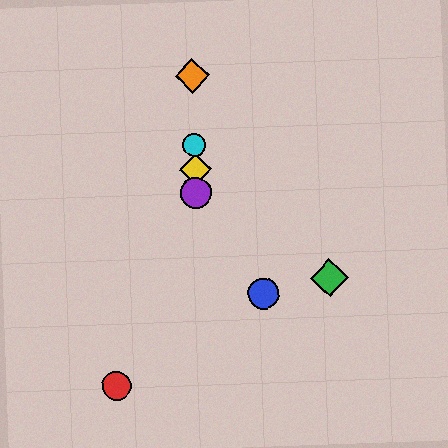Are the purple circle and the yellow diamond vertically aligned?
Yes, both are at x≈196.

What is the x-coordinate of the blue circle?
The blue circle is at x≈263.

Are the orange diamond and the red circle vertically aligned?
No, the orange diamond is at x≈192 and the red circle is at x≈116.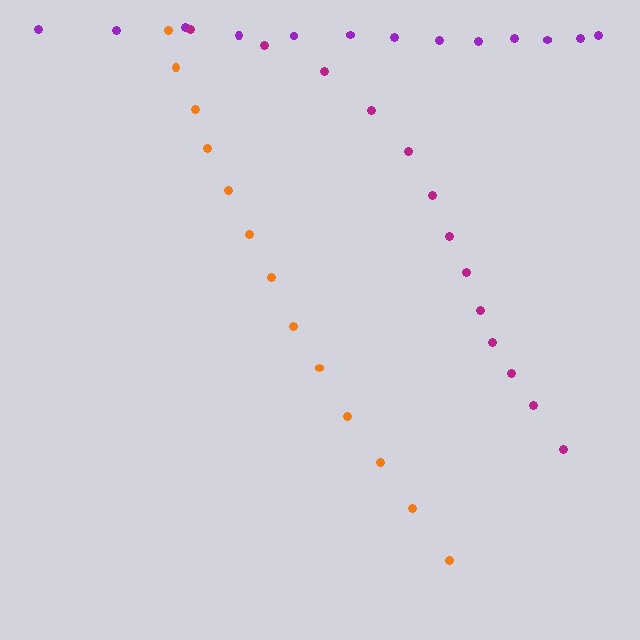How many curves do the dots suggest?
There are 3 distinct paths.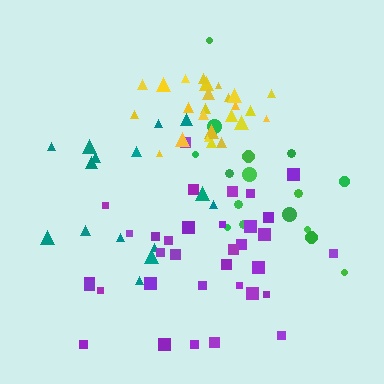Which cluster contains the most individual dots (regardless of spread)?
Purple (34).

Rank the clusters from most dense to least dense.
yellow, purple, green, teal.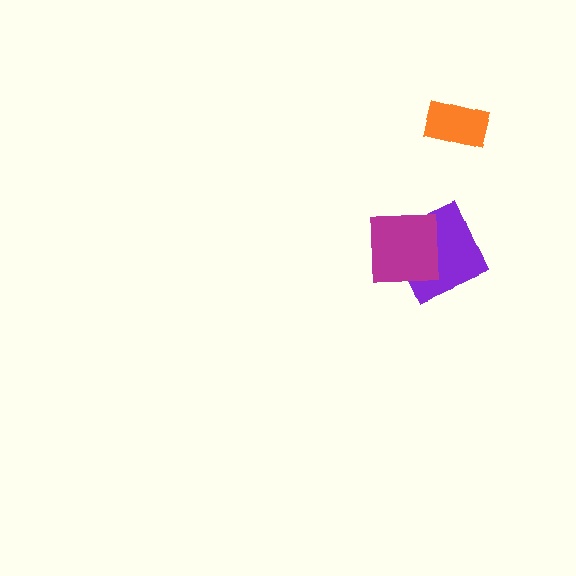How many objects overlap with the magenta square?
1 object overlaps with the magenta square.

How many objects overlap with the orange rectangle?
0 objects overlap with the orange rectangle.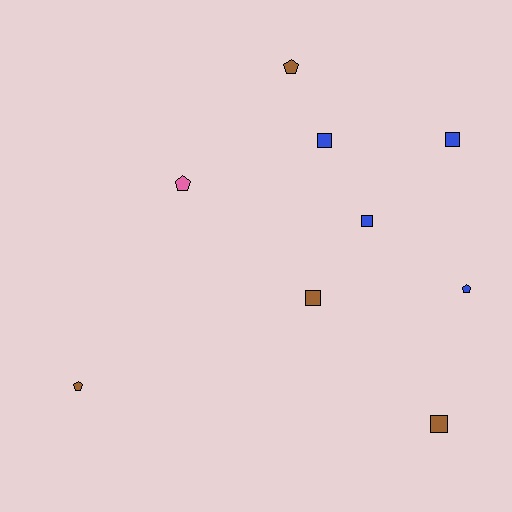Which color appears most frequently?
Blue, with 4 objects.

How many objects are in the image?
There are 9 objects.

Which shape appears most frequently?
Square, with 5 objects.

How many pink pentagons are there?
There is 1 pink pentagon.